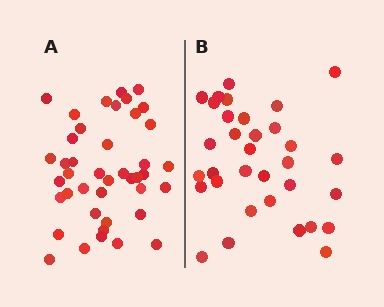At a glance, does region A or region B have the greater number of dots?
Region A (the left region) has more dots.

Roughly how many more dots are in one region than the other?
Region A has roughly 8 or so more dots than region B.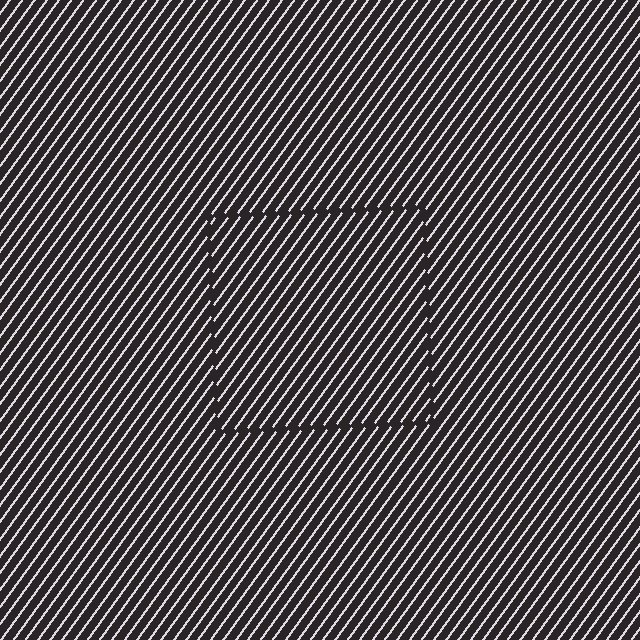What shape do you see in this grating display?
An illusory square. The interior of the shape contains the same grating, shifted by half a period — the contour is defined by the phase discontinuity where line-ends from the inner and outer gratings abut.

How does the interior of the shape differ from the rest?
The interior of the shape contains the same grating, shifted by half a period — the contour is defined by the phase discontinuity where line-ends from the inner and outer gratings abut.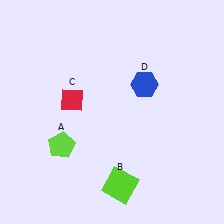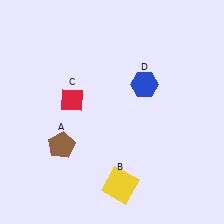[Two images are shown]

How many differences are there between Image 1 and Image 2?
There are 2 differences between the two images.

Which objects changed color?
A changed from lime to brown. B changed from lime to yellow.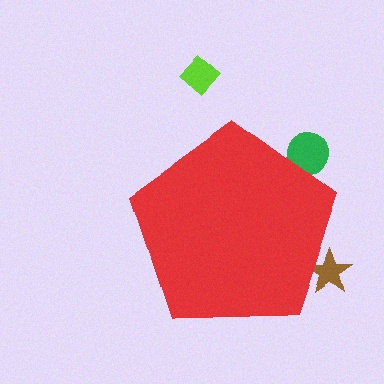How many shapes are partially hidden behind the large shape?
2 shapes are partially hidden.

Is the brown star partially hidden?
Yes, the brown star is partially hidden behind the red pentagon.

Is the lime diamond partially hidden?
No, the lime diamond is fully visible.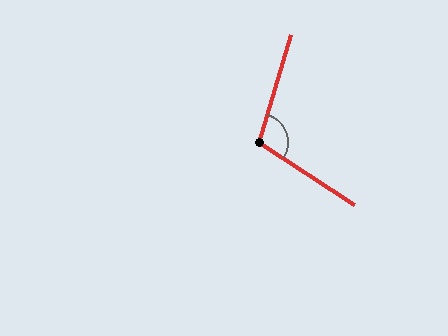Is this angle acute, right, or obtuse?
It is obtuse.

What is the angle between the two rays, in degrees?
Approximately 107 degrees.